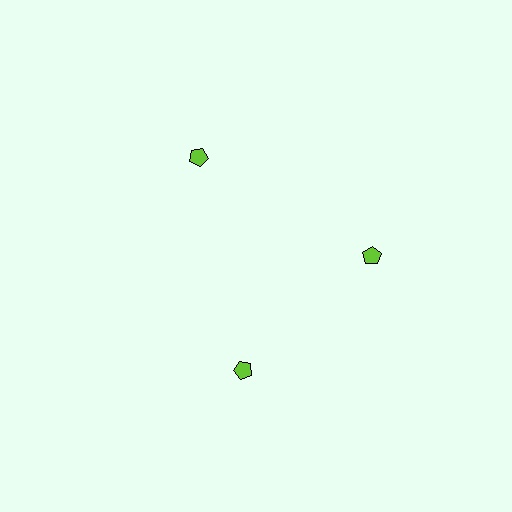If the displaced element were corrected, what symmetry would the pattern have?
It would have 3-fold rotational symmetry — the pattern would map onto itself every 120 degrees.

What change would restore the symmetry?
The symmetry would be restored by rotating it back into even spacing with its neighbors so that all 3 pentagons sit at equal angles and equal distance from the center.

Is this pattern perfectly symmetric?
No. The 3 lime pentagons are arranged in a ring, but one element near the 7 o'clock position is rotated out of alignment along the ring, breaking the 3-fold rotational symmetry.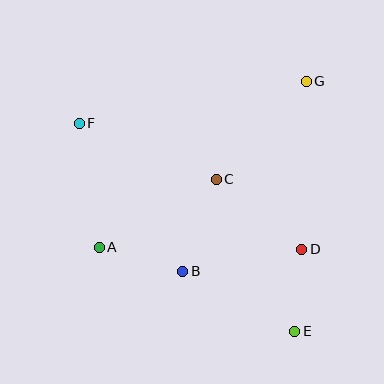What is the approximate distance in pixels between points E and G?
The distance between E and G is approximately 250 pixels.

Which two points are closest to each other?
Points D and E are closest to each other.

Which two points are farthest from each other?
Points E and F are farthest from each other.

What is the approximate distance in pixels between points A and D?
The distance between A and D is approximately 203 pixels.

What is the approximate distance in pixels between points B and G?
The distance between B and G is approximately 227 pixels.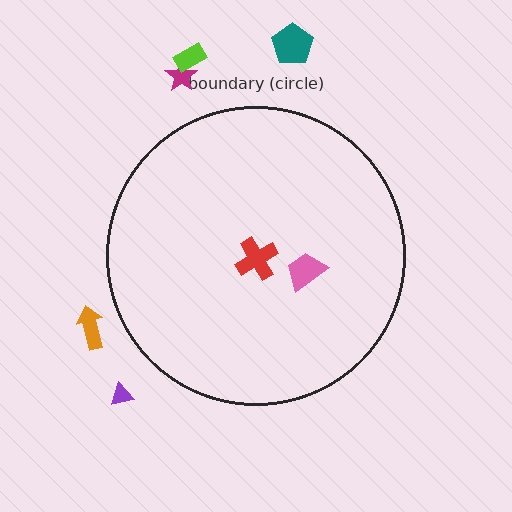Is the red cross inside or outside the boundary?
Inside.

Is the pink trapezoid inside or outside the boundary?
Inside.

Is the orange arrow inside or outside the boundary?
Outside.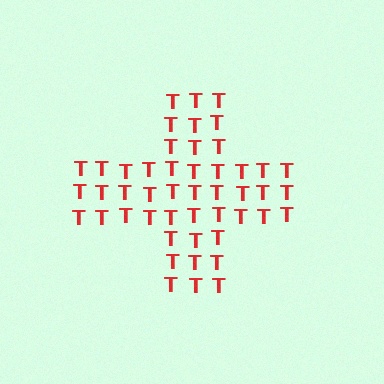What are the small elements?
The small elements are letter T's.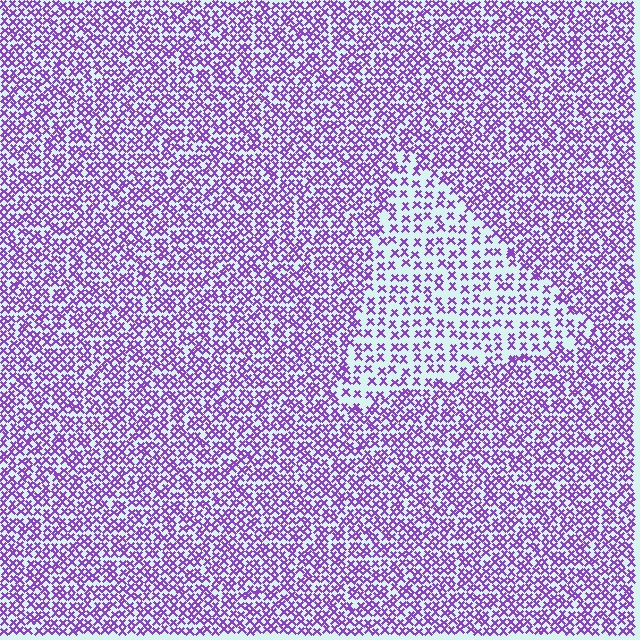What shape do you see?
I see a triangle.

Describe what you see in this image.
The image contains small purple elements arranged at two different densities. A triangle-shaped region is visible where the elements are less densely packed than the surrounding area.